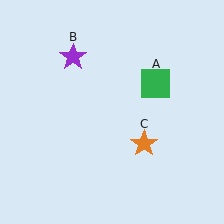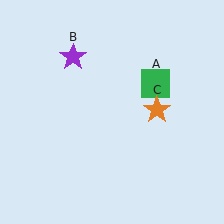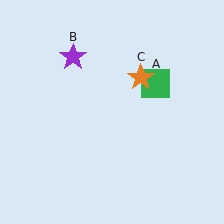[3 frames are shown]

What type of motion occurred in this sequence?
The orange star (object C) rotated counterclockwise around the center of the scene.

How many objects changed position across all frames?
1 object changed position: orange star (object C).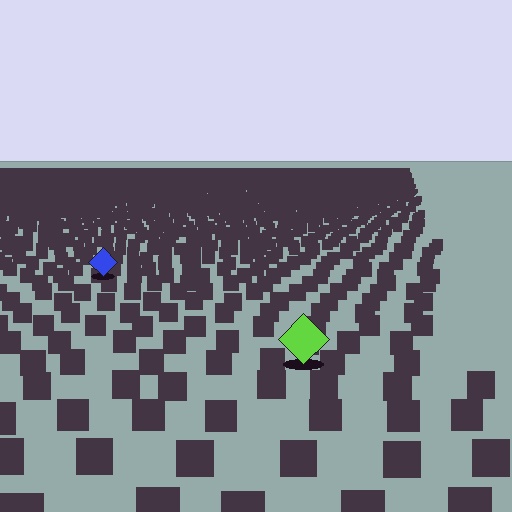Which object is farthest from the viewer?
The blue diamond is farthest from the viewer. It appears smaller and the ground texture around it is denser.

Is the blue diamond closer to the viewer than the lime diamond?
No. The lime diamond is closer — you can tell from the texture gradient: the ground texture is coarser near it.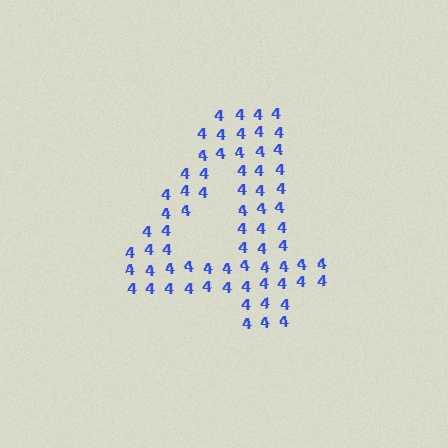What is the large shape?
The large shape is the digit 4.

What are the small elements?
The small elements are digit 4's.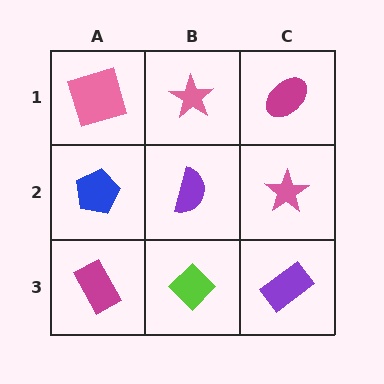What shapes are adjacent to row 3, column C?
A pink star (row 2, column C), a lime diamond (row 3, column B).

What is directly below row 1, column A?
A blue pentagon.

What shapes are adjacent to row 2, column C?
A magenta ellipse (row 1, column C), a purple rectangle (row 3, column C), a purple semicircle (row 2, column B).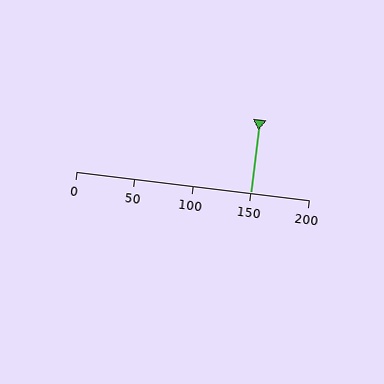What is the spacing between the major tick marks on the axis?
The major ticks are spaced 50 apart.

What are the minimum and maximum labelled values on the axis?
The axis runs from 0 to 200.